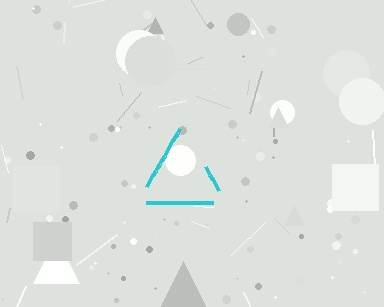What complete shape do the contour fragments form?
The contour fragments form a triangle.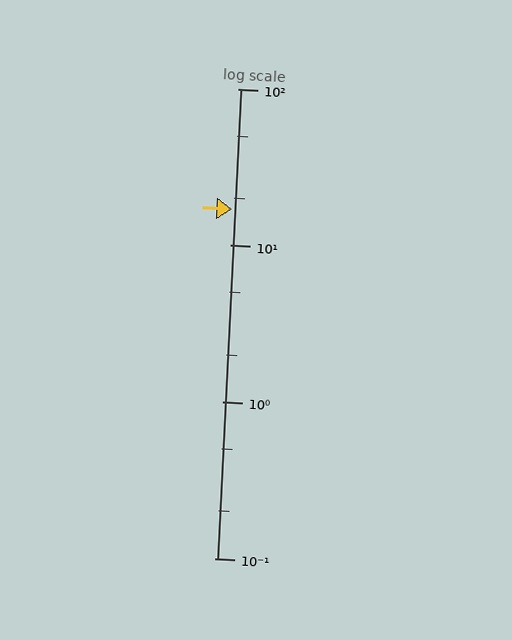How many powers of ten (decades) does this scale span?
The scale spans 3 decades, from 0.1 to 100.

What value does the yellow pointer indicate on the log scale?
The pointer indicates approximately 17.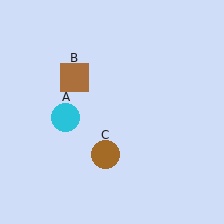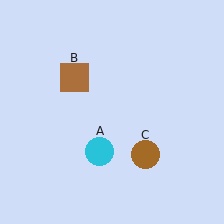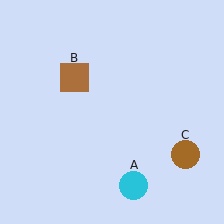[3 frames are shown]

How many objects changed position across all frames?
2 objects changed position: cyan circle (object A), brown circle (object C).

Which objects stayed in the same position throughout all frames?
Brown square (object B) remained stationary.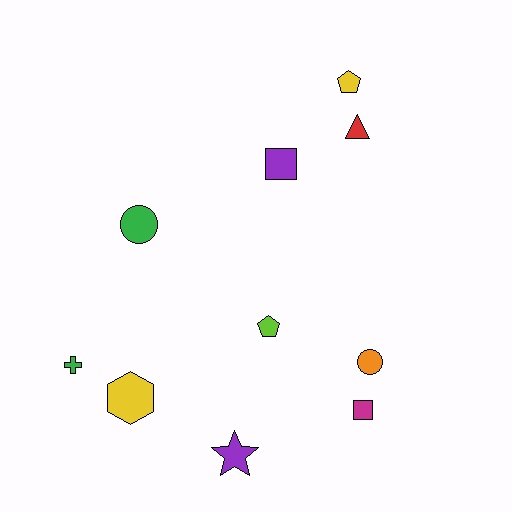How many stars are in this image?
There is 1 star.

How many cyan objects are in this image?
There are no cyan objects.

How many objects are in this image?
There are 10 objects.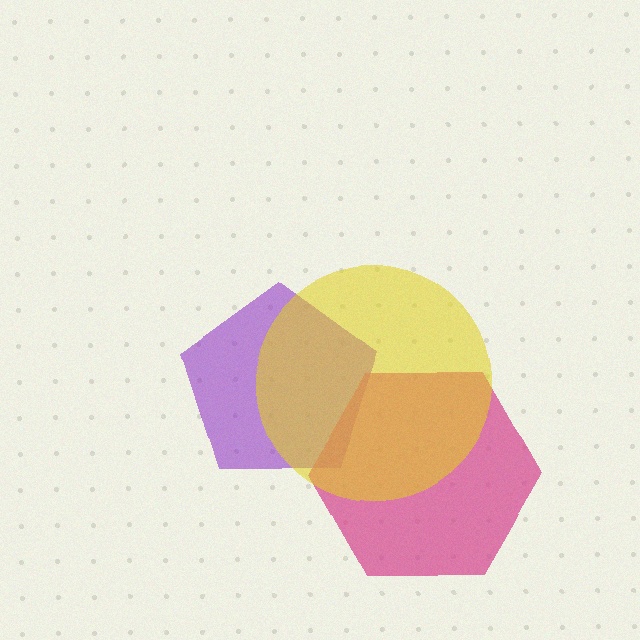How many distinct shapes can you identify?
There are 3 distinct shapes: a purple pentagon, a magenta hexagon, a yellow circle.